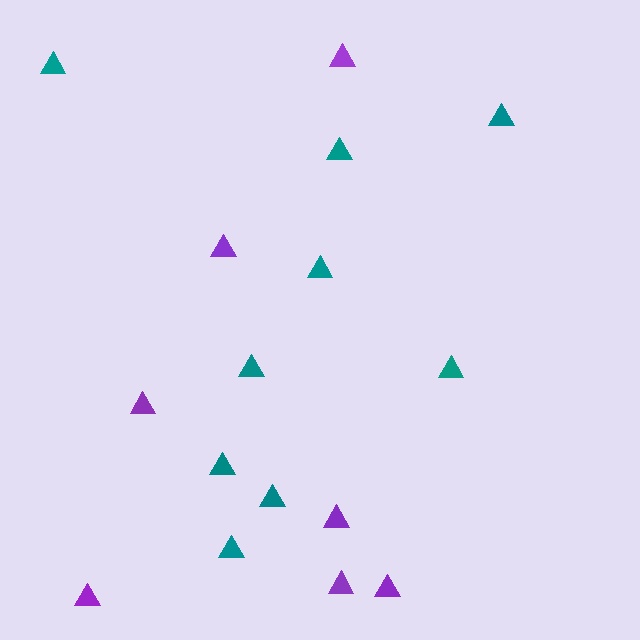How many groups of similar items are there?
There are 2 groups: one group of purple triangles (7) and one group of teal triangles (9).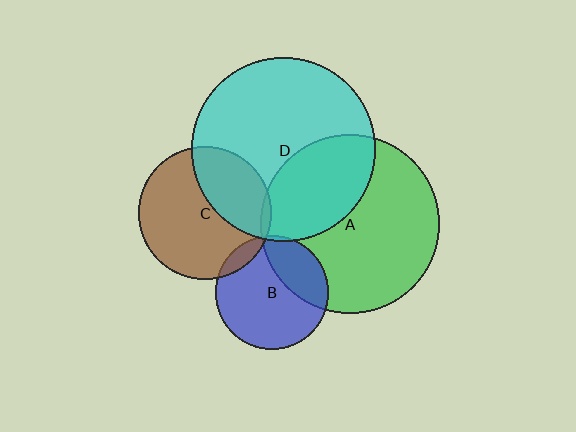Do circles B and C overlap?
Yes.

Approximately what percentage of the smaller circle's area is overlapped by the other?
Approximately 10%.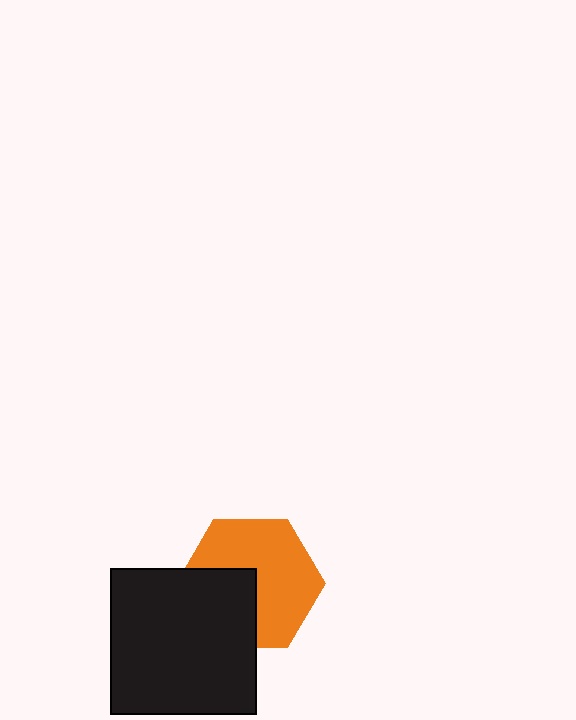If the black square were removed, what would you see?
You would see the complete orange hexagon.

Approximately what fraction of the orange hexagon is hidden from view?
Roughly 37% of the orange hexagon is hidden behind the black square.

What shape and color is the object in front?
The object in front is a black square.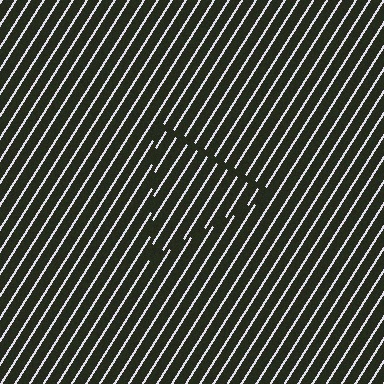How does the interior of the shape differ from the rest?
The interior of the shape contains the same grating, shifted by half a period — the contour is defined by the phase discontinuity where line-ends from the inner and outer gratings abut.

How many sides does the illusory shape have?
3 sides — the line-ends trace a triangle.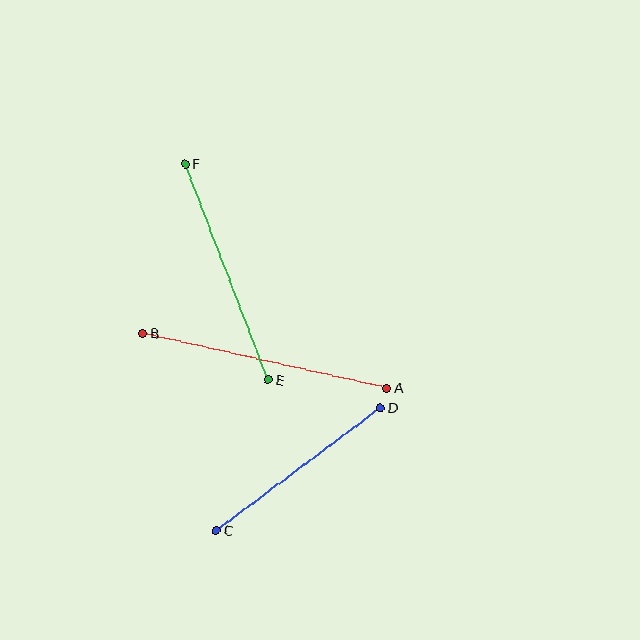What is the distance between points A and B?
The distance is approximately 250 pixels.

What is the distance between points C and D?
The distance is approximately 205 pixels.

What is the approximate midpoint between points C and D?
The midpoint is at approximately (298, 469) pixels.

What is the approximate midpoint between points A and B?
The midpoint is at approximately (265, 361) pixels.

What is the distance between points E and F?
The distance is approximately 232 pixels.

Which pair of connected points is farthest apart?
Points A and B are farthest apart.